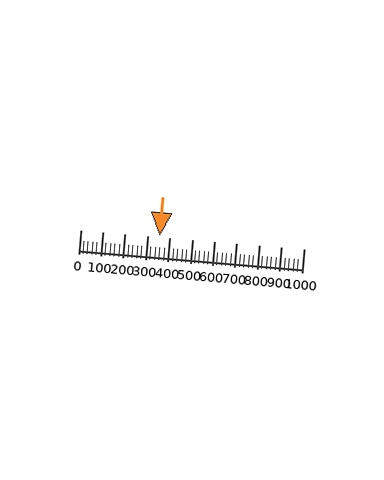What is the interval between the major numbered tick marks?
The major tick marks are spaced 100 units apart.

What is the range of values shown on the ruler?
The ruler shows values from 0 to 1000.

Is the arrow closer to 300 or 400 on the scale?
The arrow is closer to 400.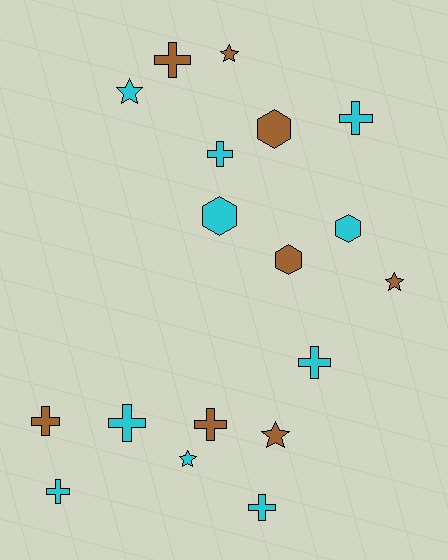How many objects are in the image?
There are 18 objects.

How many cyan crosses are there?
There are 6 cyan crosses.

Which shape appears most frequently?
Cross, with 9 objects.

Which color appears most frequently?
Cyan, with 10 objects.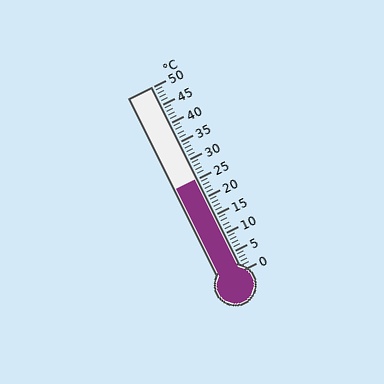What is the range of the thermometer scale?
The thermometer scale ranges from 0°C to 50°C.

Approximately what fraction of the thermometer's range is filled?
The thermometer is filled to approximately 50% of its range.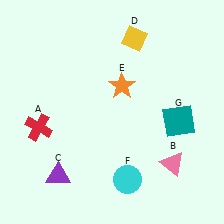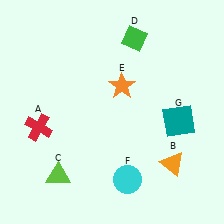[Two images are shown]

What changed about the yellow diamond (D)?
In Image 1, D is yellow. In Image 2, it changed to green.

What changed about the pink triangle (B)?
In Image 1, B is pink. In Image 2, it changed to orange.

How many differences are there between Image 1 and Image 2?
There are 3 differences between the two images.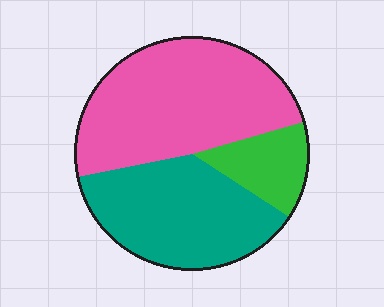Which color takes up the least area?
Green, at roughly 15%.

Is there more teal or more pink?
Pink.